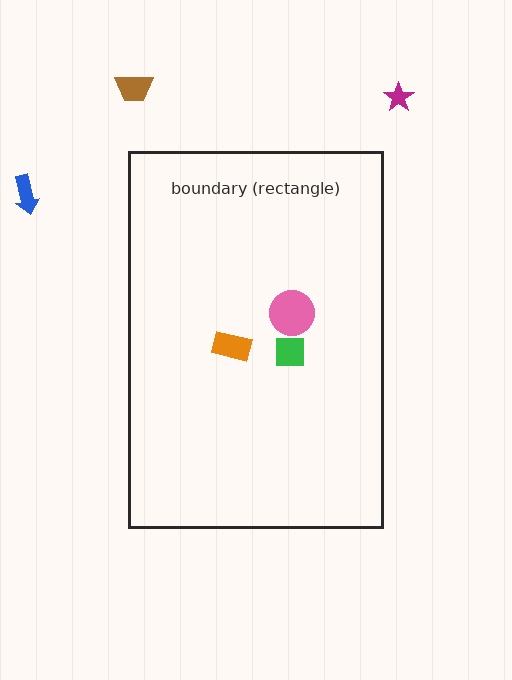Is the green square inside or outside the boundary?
Inside.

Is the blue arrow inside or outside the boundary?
Outside.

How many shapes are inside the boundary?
3 inside, 3 outside.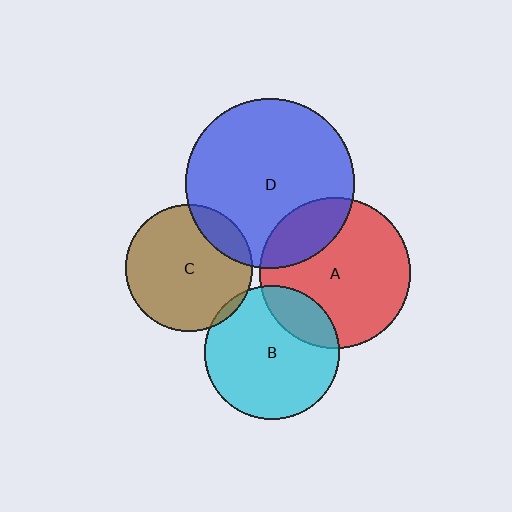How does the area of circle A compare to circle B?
Approximately 1.3 times.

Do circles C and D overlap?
Yes.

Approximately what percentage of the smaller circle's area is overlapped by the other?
Approximately 15%.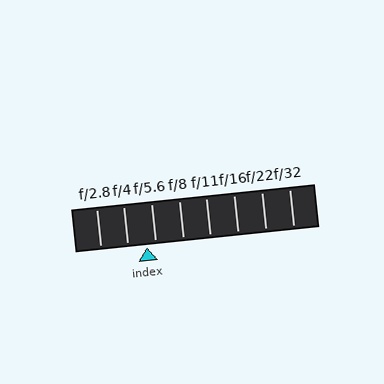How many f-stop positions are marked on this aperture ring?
There are 8 f-stop positions marked.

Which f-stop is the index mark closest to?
The index mark is closest to f/5.6.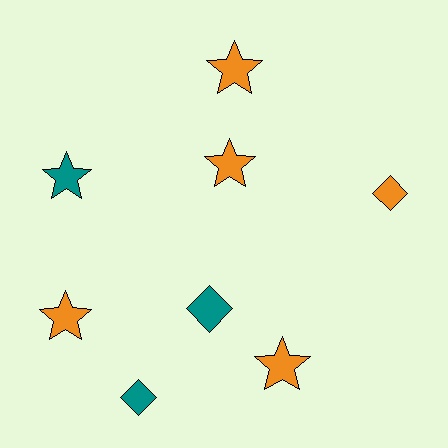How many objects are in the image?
There are 8 objects.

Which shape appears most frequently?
Star, with 5 objects.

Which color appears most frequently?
Orange, with 5 objects.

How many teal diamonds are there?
There are 2 teal diamonds.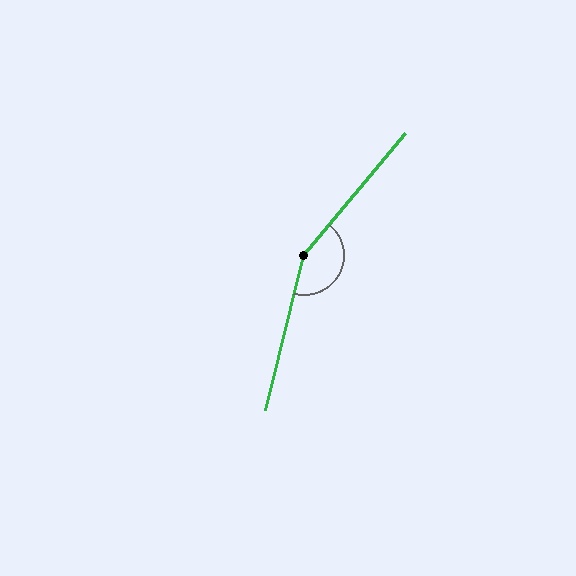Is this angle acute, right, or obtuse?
It is obtuse.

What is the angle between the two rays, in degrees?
Approximately 154 degrees.